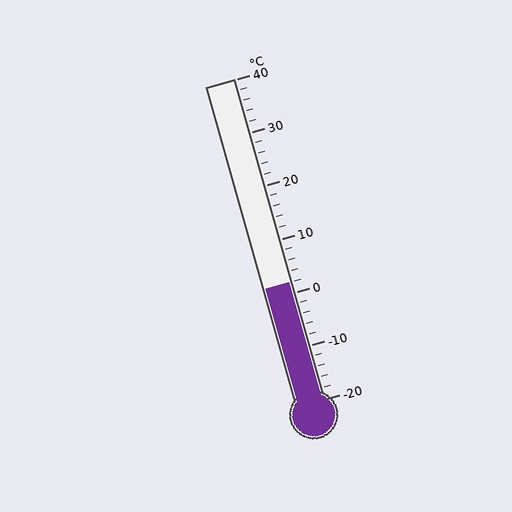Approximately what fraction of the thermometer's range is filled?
The thermometer is filled to approximately 35% of its range.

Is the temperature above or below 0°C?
The temperature is above 0°C.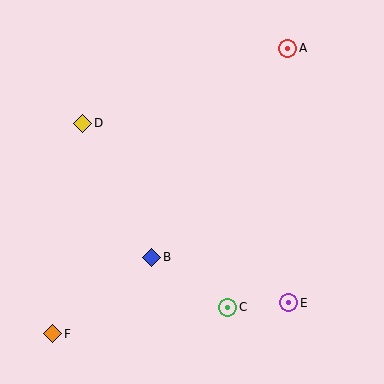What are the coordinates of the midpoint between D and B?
The midpoint between D and B is at (117, 190).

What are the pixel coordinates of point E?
Point E is at (289, 303).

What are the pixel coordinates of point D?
Point D is at (83, 123).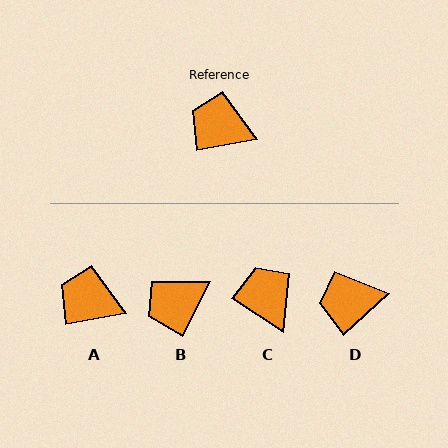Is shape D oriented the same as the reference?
No, it is off by about 32 degrees.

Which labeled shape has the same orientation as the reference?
A.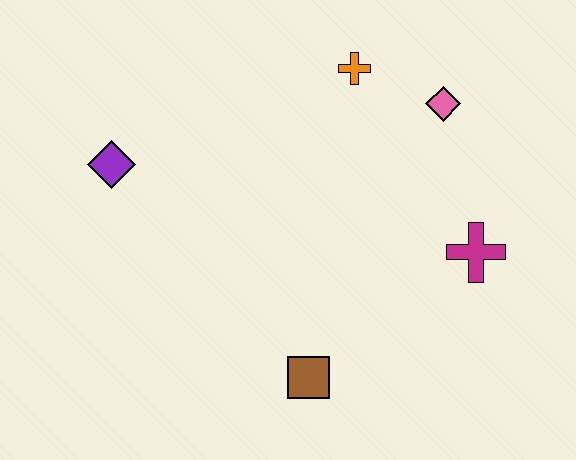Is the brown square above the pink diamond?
No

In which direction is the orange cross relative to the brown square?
The orange cross is above the brown square.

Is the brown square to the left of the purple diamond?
No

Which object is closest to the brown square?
The magenta cross is closest to the brown square.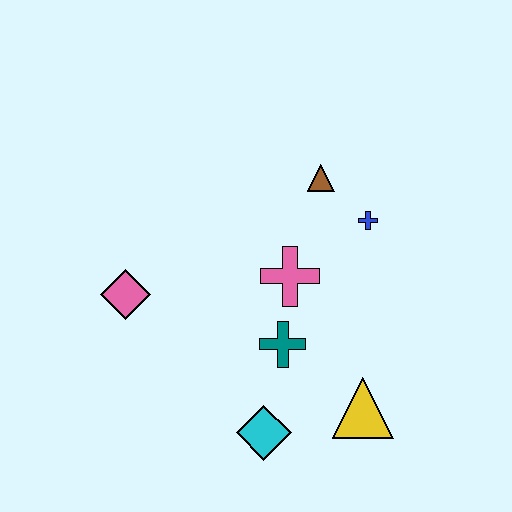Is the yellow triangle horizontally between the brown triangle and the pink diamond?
No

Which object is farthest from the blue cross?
The pink diamond is farthest from the blue cross.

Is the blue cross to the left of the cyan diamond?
No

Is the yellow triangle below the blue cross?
Yes